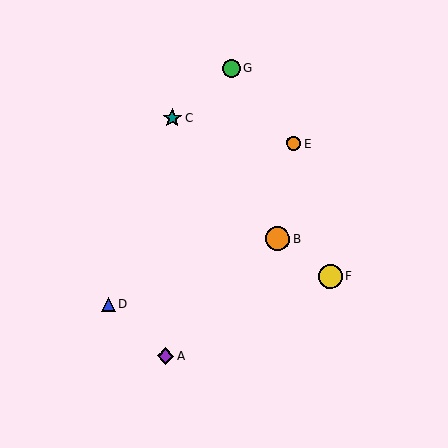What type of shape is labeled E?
Shape E is an orange circle.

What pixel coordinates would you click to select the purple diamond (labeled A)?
Click at (165, 356) to select the purple diamond A.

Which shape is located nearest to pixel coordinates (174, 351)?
The purple diamond (labeled A) at (165, 356) is nearest to that location.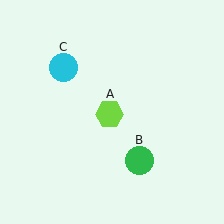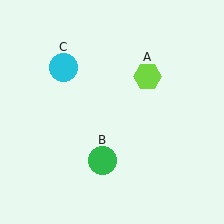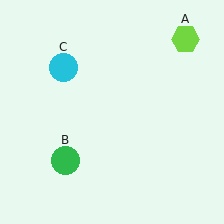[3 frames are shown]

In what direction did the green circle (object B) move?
The green circle (object B) moved left.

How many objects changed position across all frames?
2 objects changed position: lime hexagon (object A), green circle (object B).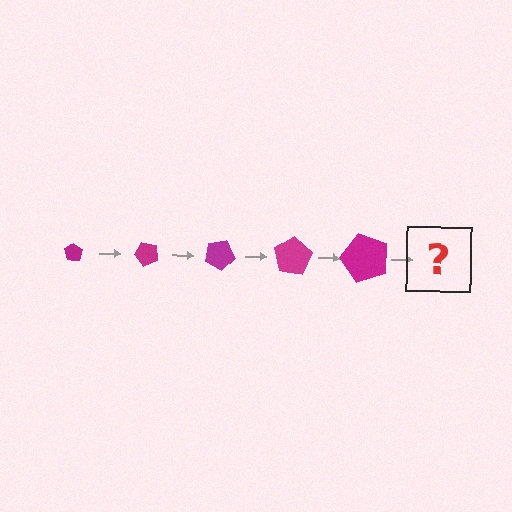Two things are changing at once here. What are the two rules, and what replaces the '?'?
The two rules are that the pentagon grows larger each step and it rotates 50 degrees each step. The '?' should be a pentagon, larger than the previous one and rotated 250 degrees from the start.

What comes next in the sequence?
The next element should be a pentagon, larger than the previous one and rotated 250 degrees from the start.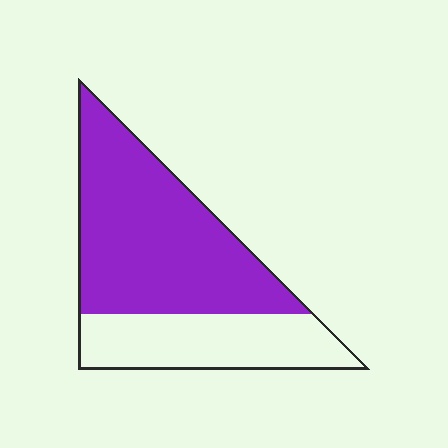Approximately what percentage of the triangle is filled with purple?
Approximately 65%.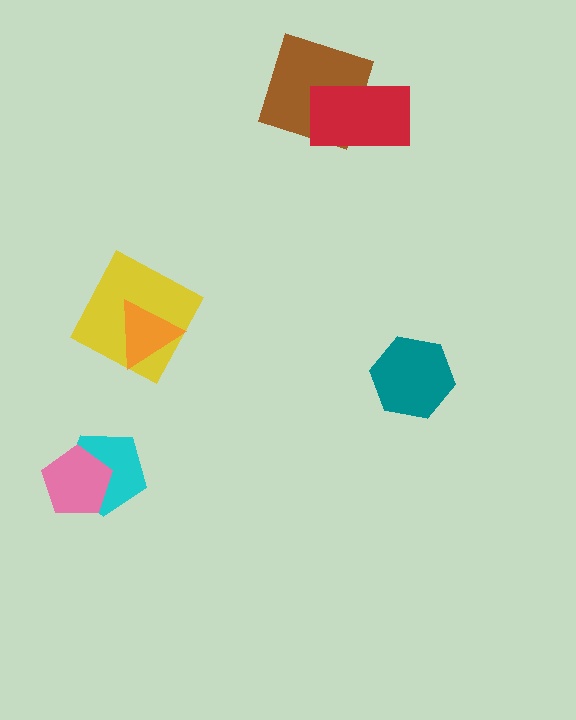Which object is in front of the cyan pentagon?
The pink pentagon is in front of the cyan pentagon.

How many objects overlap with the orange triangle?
1 object overlaps with the orange triangle.